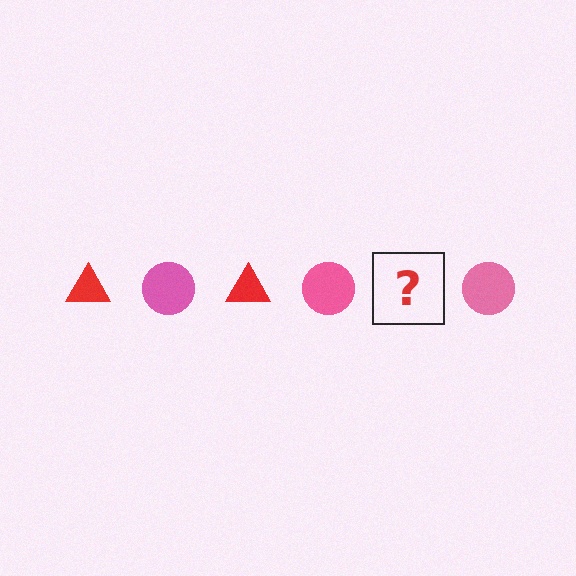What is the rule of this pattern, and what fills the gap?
The rule is that the pattern alternates between red triangle and pink circle. The gap should be filled with a red triangle.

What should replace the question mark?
The question mark should be replaced with a red triangle.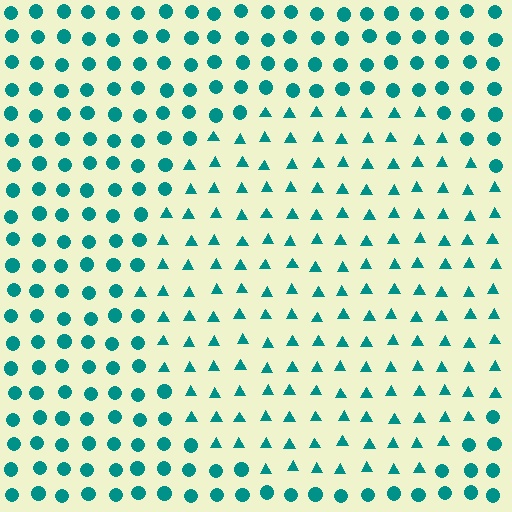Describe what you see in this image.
The image is filled with small teal elements arranged in a uniform grid. A circle-shaped region contains triangles, while the surrounding area contains circles. The boundary is defined purely by the change in element shape.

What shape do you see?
I see a circle.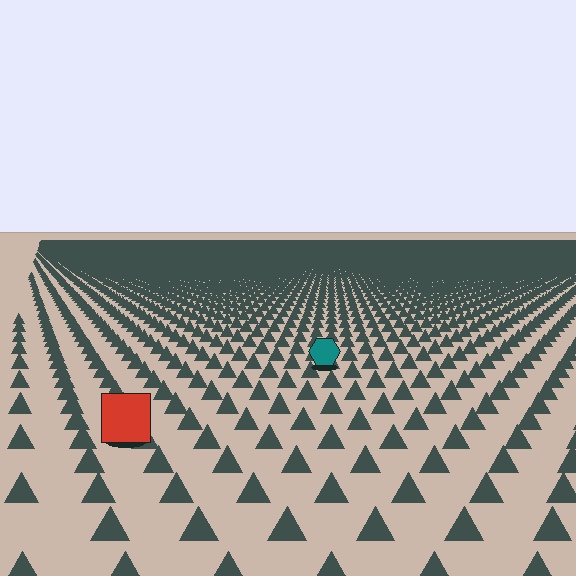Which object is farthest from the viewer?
The teal hexagon is farthest from the viewer. It appears smaller and the ground texture around it is denser.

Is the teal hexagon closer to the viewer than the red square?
No. The red square is closer — you can tell from the texture gradient: the ground texture is coarser near it.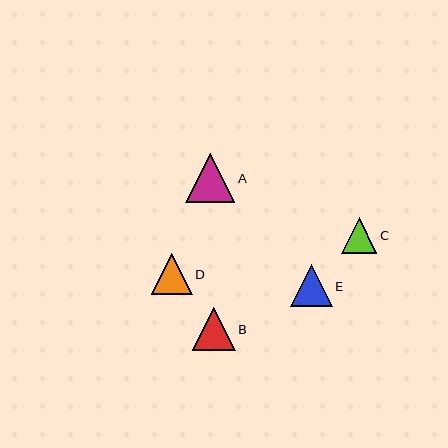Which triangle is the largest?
Triangle A is the largest with a size of approximately 49 pixels.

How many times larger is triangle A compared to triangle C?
Triangle A is approximately 1.4 times the size of triangle C.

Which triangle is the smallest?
Triangle C is the smallest with a size of approximately 35 pixels.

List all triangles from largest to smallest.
From largest to smallest: A, B, E, D, C.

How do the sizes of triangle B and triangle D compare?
Triangle B and triangle D are approximately the same size.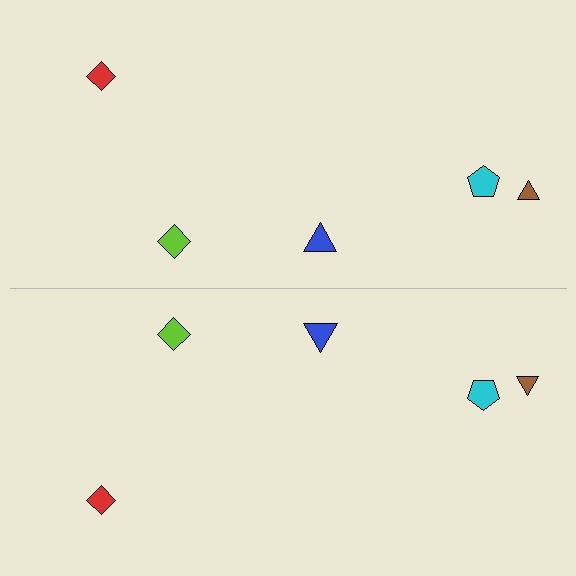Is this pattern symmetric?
Yes, this pattern has bilateral (reflection) symmetry.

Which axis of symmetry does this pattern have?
The pattern has a horizontal axis of symmetry running through the center of the image.